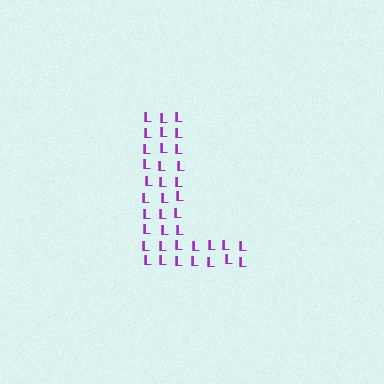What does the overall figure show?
The overall figure shows the letter L.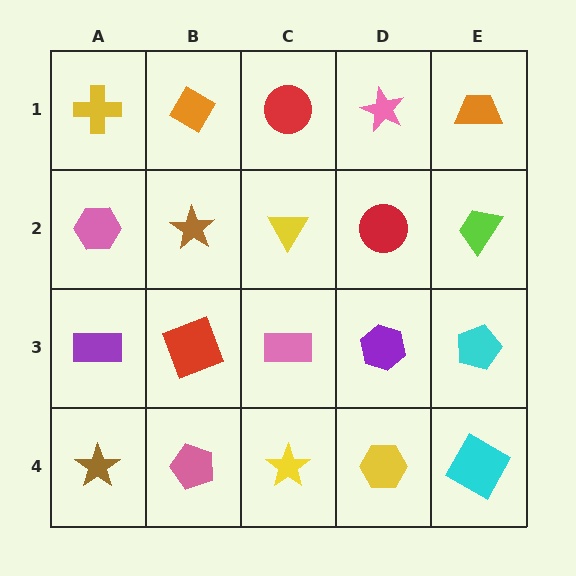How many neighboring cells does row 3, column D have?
4.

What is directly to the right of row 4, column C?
A yellow hexagon.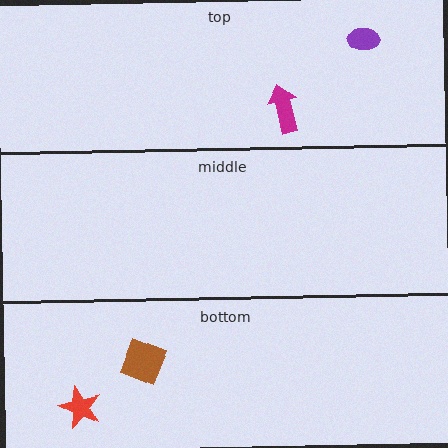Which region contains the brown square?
The bottom region.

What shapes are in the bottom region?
The red star, the brown square.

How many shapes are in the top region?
2.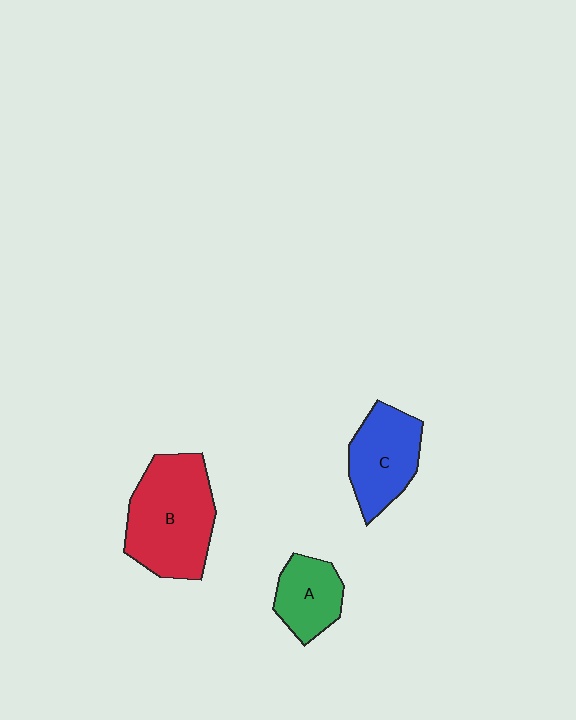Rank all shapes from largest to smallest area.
From largest to smallest: B (red), C (blue), A (green).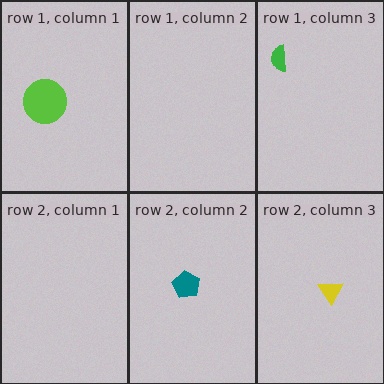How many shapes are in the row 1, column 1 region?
1.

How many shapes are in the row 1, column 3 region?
1.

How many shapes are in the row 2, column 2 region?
1.